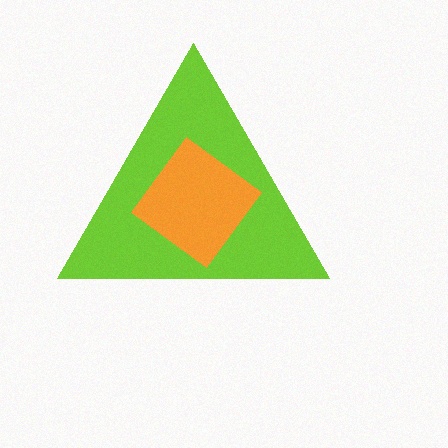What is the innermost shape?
The orange diamond.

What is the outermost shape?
The lime triangle.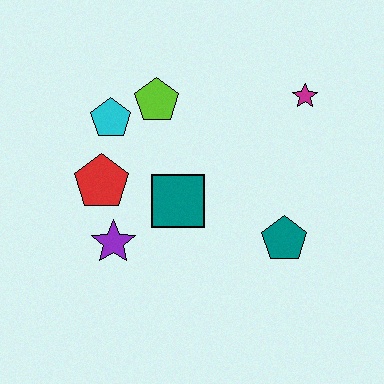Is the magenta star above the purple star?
Yes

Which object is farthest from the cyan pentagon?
The teal pentagon is farthest from the cyan pentagon.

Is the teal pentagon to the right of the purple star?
Yes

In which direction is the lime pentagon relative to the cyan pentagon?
The lime pentagon is to the right of the cyan pentagon.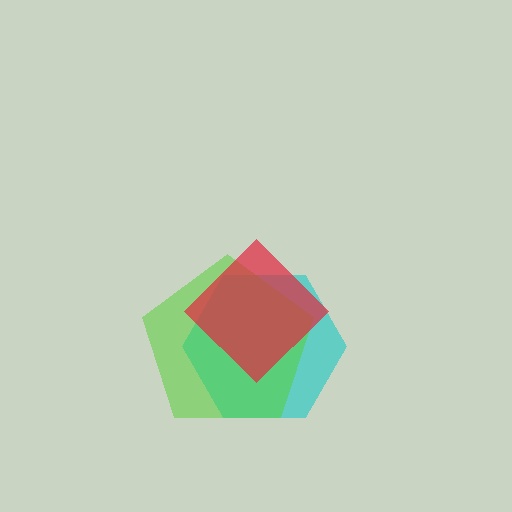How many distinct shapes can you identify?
There are 3 distinct shapes: a cyan hexagon, a lime pentagon, a red diamond.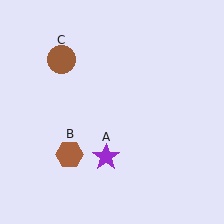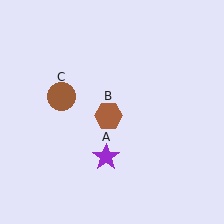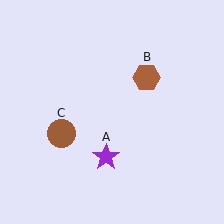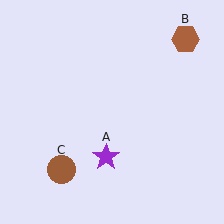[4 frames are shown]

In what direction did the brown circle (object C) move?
The brown circle (object C) moved down.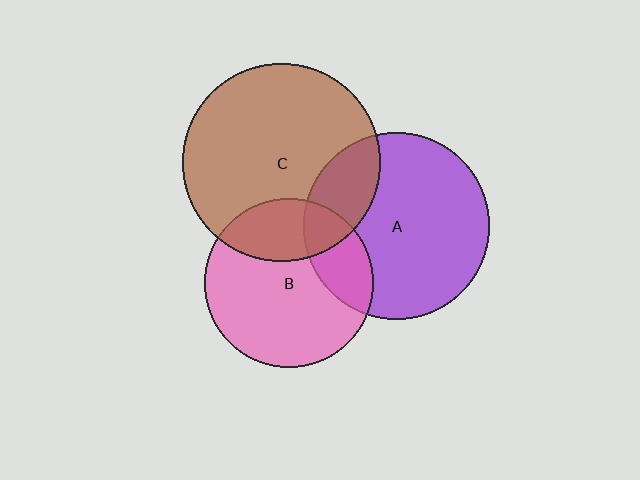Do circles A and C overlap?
Yes.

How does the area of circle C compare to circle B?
Approximately 1.4 times.